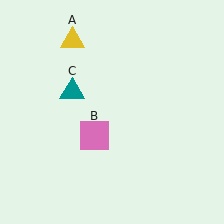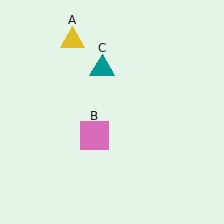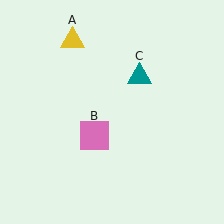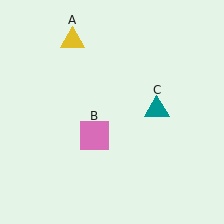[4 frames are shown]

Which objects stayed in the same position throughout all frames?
Yellow triangle (object A) and pink square (object B) remained stationary.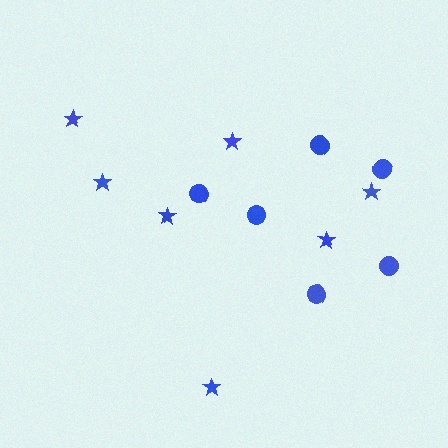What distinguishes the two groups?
There are 2 groups: one group of circles (6) and one group of stars (7).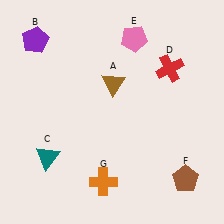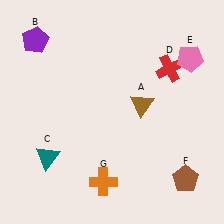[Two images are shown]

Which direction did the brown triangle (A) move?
The brown triangle (A) moved right.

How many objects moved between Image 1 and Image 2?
2 objects moved between the two images.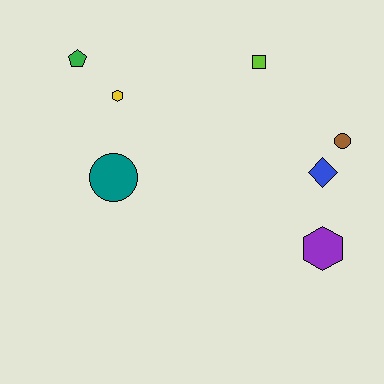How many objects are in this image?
There are 7 objects.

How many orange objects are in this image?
There are no orange objects.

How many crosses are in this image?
There are no crosses.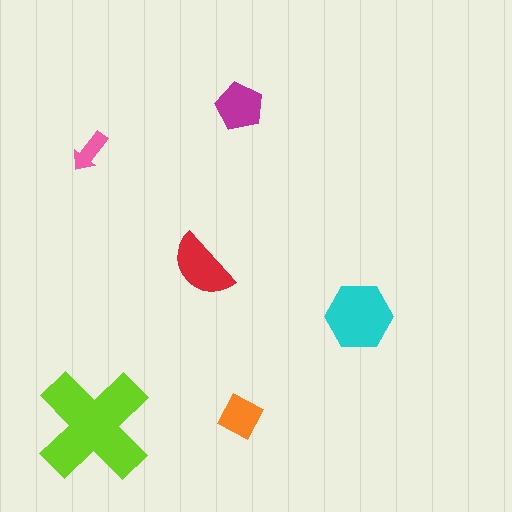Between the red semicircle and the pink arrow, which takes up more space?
The red semicircle.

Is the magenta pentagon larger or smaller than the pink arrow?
Larger.